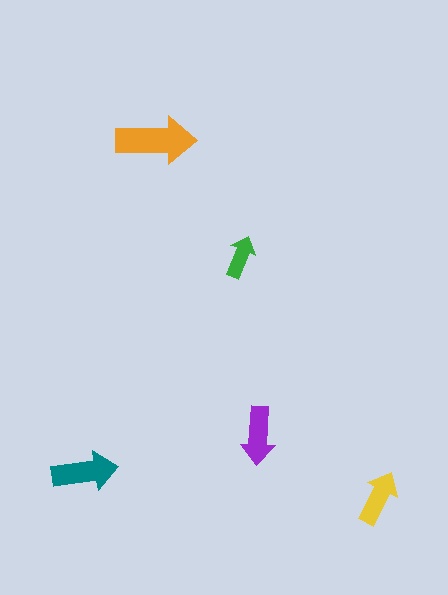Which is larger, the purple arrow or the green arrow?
The purple one.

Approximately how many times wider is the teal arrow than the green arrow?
About 1.5 times wider.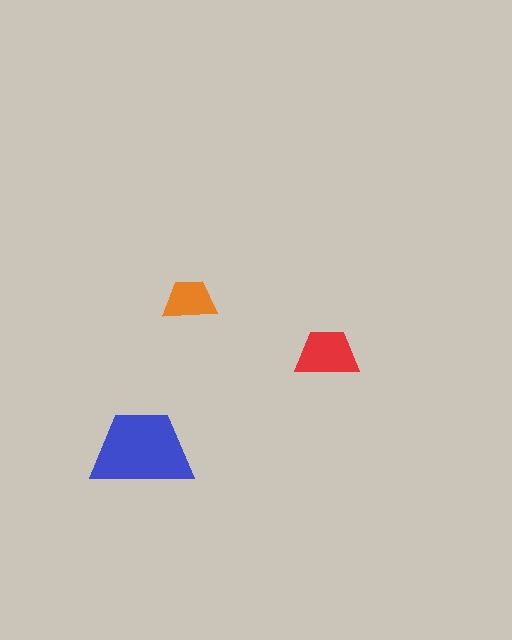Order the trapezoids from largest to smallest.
the blue one, the red one, the orange one.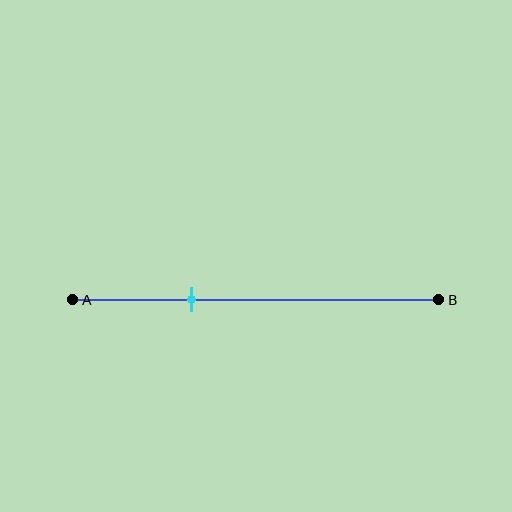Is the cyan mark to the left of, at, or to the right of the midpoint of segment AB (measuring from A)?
The cyan mark is to the left of the midpoint of segment AB.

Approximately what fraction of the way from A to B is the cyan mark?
The cyan mark is approximately 35% of the way from A to B.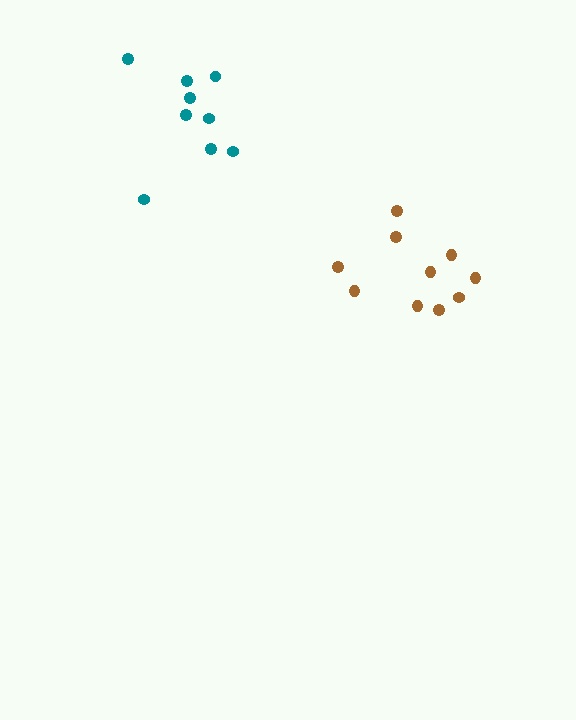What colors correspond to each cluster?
The clusters are colored: brown, teal.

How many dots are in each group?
Group 1: 10 dots, Group 2: 9 dots (19 total).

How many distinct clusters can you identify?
There are 2 distinct clusters.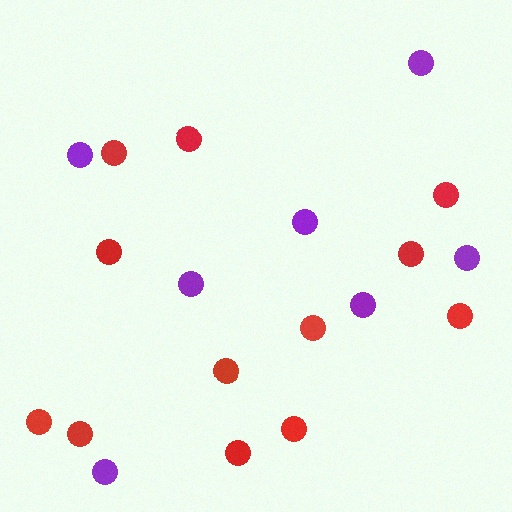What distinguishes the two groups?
There are 2 groups: one group of purple circles (7) and one group of red circles (12).